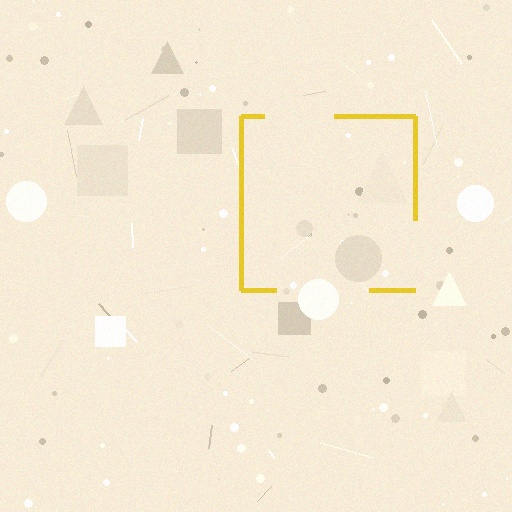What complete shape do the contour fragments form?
The contour fragments form a square.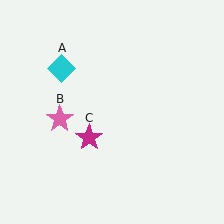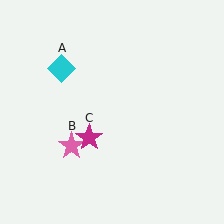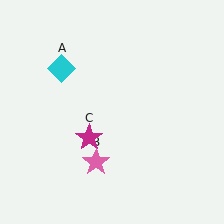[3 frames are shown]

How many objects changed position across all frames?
1 object changed position: pink star (object B).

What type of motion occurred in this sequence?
The pink star (object B) rotated counterclockwise around the center of the scene.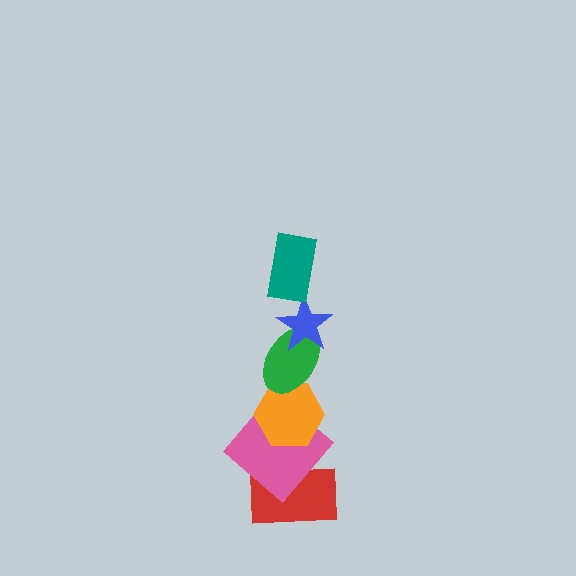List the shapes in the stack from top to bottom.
From top to bottom: the teal rectangle, the blue star, the green ellipse, the orange hexagon, the pink diamond, the red rectangle.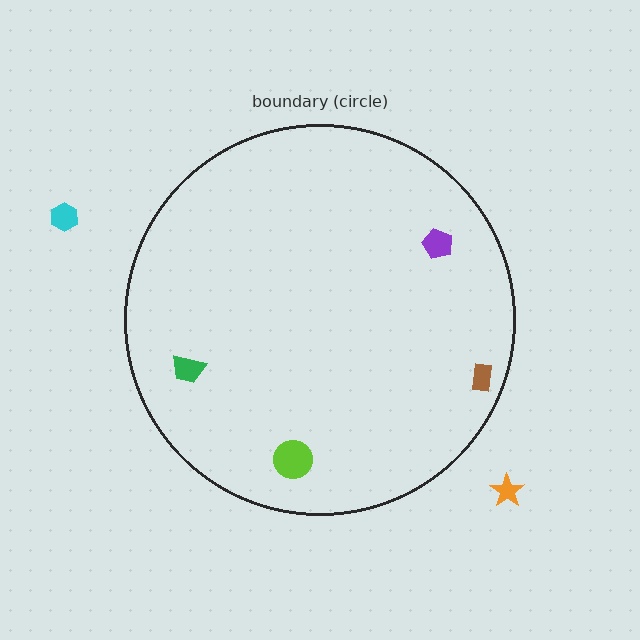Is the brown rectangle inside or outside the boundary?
Inside.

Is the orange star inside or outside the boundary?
Outside.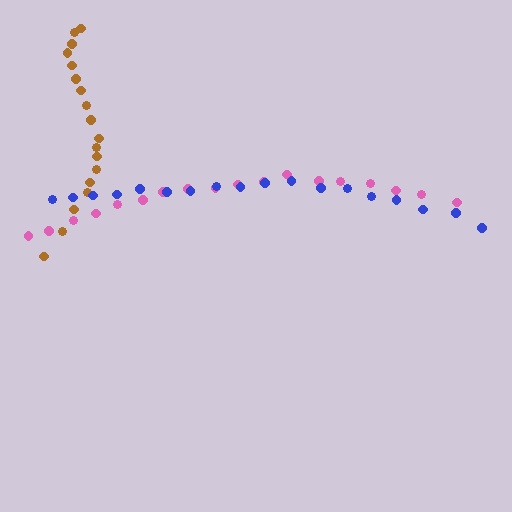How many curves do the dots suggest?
There are 3 distinct paths.